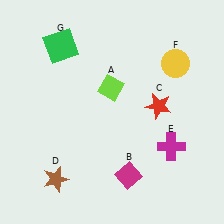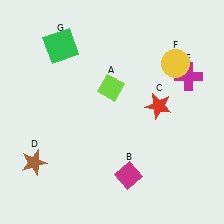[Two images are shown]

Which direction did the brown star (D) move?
The brown star (D) moved left.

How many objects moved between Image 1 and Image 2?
2 objects moved between the two images.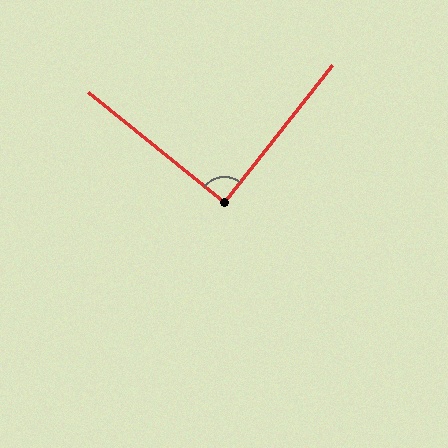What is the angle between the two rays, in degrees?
Approximately 89 degrees.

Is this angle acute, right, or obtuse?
It is approximately a right angle.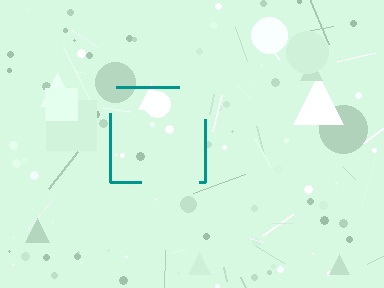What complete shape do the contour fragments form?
The contour fragments form a square.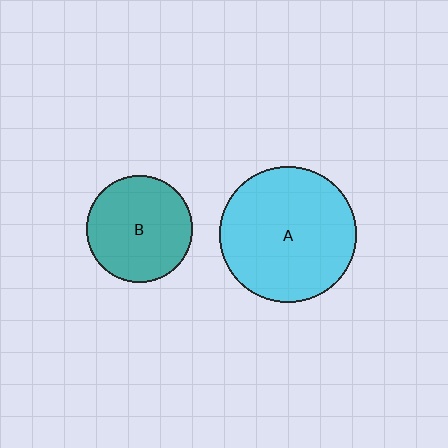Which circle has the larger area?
Circle A (cyan).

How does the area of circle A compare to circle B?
Approximately 1.6 times.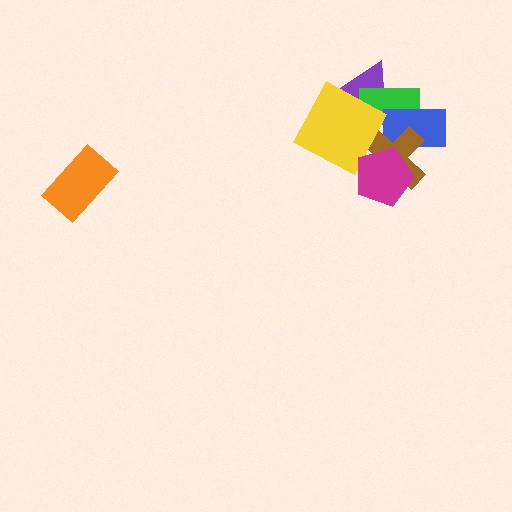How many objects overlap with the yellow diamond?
4 objects overlap with the yellow diamond.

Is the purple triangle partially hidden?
Yes, it is partially covered by another shape.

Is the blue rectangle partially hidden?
Yes, it is partially covered by another shape.